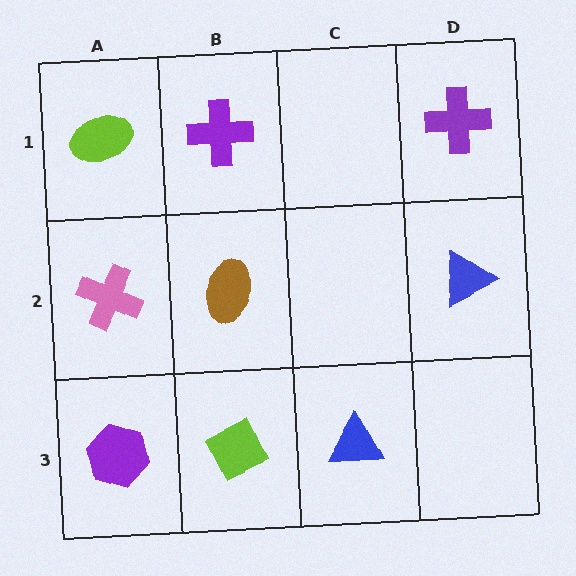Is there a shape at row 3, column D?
No, that cell is empty.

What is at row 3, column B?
A lime diamond.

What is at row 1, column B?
A purple cross.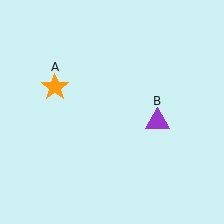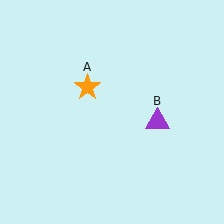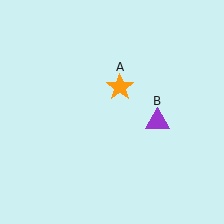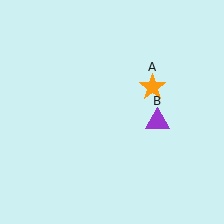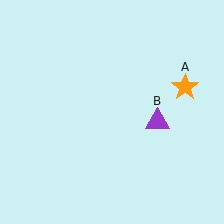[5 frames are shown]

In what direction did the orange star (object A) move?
The orange star (object A) moved right.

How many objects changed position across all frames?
1 object changed position: orange star (object A).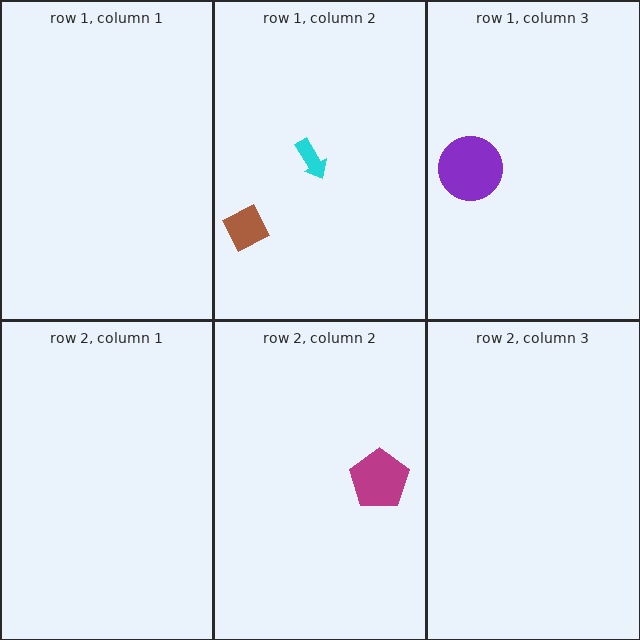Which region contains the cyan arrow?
The row 1, column 2 region.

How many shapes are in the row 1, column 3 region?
1.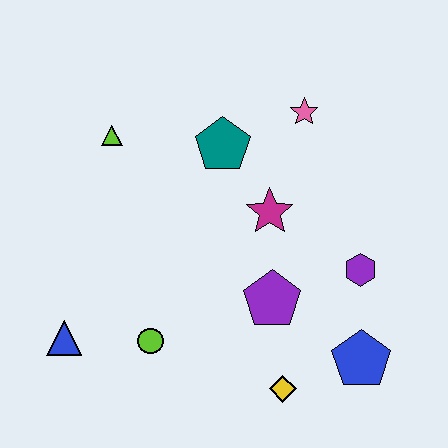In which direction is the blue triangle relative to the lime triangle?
The blue triangle is below the lime triangle.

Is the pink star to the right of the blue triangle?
Yes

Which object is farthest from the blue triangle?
The pink star is farthest from the blue triangle.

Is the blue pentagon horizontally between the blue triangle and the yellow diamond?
No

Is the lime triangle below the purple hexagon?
No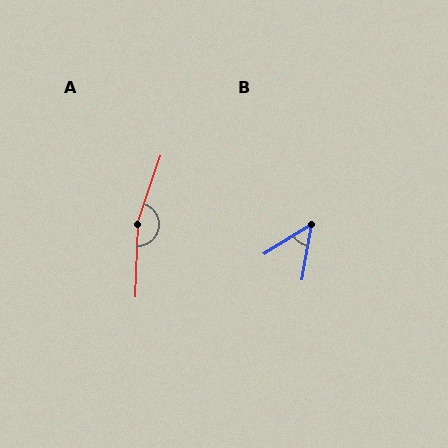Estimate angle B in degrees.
Approximately 49 degrees.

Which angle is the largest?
A, at approximately 163 degrees.